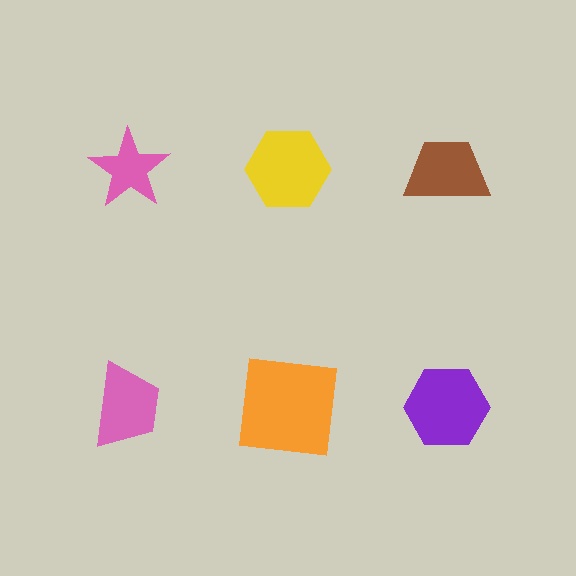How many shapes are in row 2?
3 shapes.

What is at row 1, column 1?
A pink star.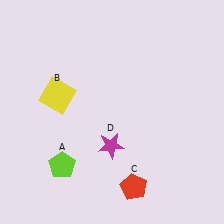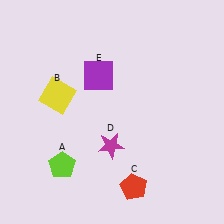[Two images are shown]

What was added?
A purple square (E) was added in Image 2.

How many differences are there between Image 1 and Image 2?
There is 1 difference between the two images.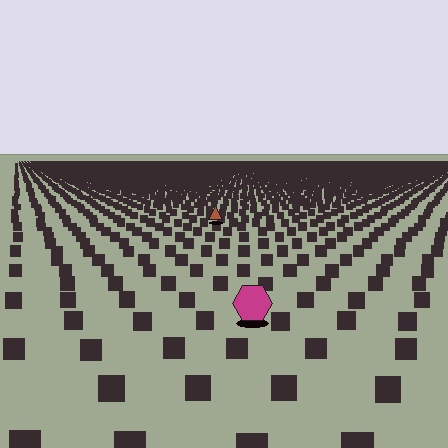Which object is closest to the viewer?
The magenta hexagon is closest. The texture marks near it are larger and more spread out.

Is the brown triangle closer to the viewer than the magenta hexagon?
No. The magenta hexagon is closer — you can tell from the texture gradient: the ground texture is coarser near it.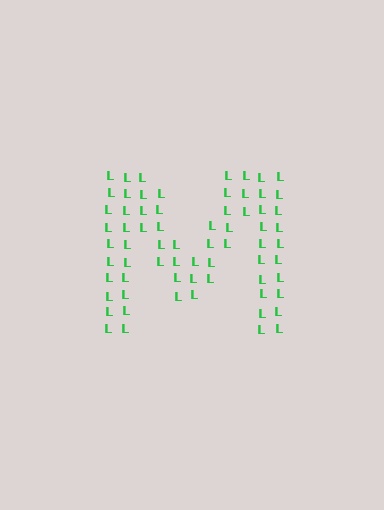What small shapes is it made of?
It is made of small letter L's.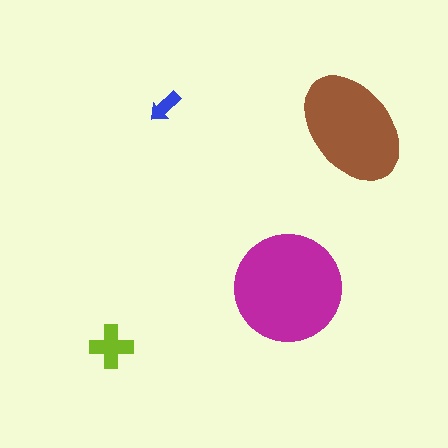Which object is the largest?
The magenta circle.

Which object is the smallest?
The blue arrow.